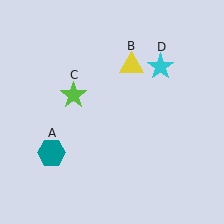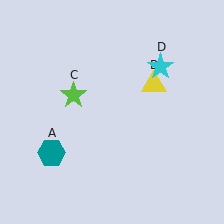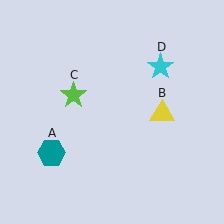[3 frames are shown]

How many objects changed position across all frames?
1 object changed position: yellow triangle (object B).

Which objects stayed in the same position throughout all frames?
Teal hexagon (object A) and lime star (object C) and cyan star (object D) remained stationary.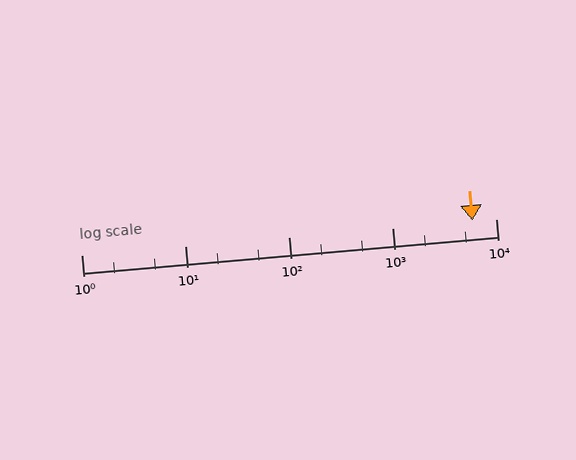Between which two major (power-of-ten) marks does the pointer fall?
The pointer is between 1000 and 10000.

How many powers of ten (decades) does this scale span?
The scale spans 4 decades, from 1 to 10000.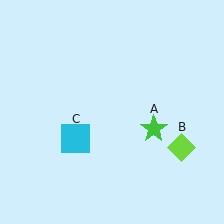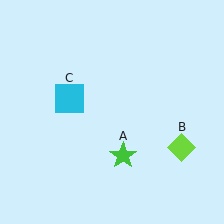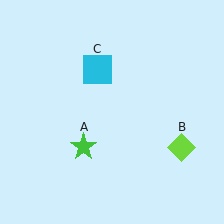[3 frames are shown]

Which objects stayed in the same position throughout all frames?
Lime diamond (object B) remained stationary.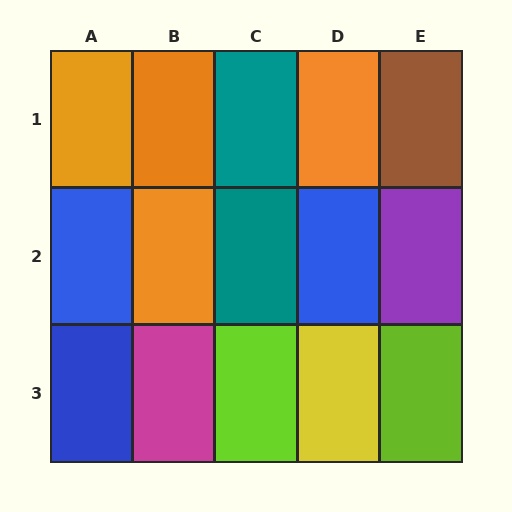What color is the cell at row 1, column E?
Brown.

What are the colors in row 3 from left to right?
Blue, magenta, lime, yellow, lime.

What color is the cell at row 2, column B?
Orange.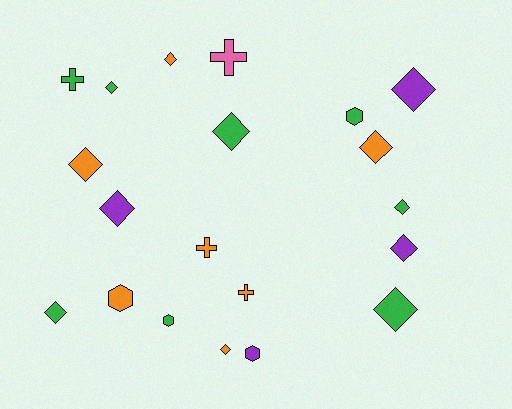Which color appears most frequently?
Green, with 8 objects.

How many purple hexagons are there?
There is 1 purple hexagon.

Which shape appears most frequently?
Diamond, with 12 objects.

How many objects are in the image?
There are 20 objects.